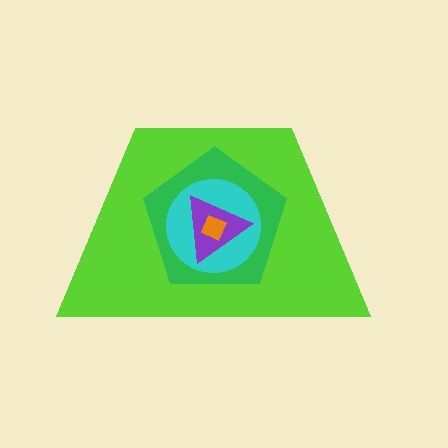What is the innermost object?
The orange square.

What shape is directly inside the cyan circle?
The purple triangle.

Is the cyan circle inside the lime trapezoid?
Yes.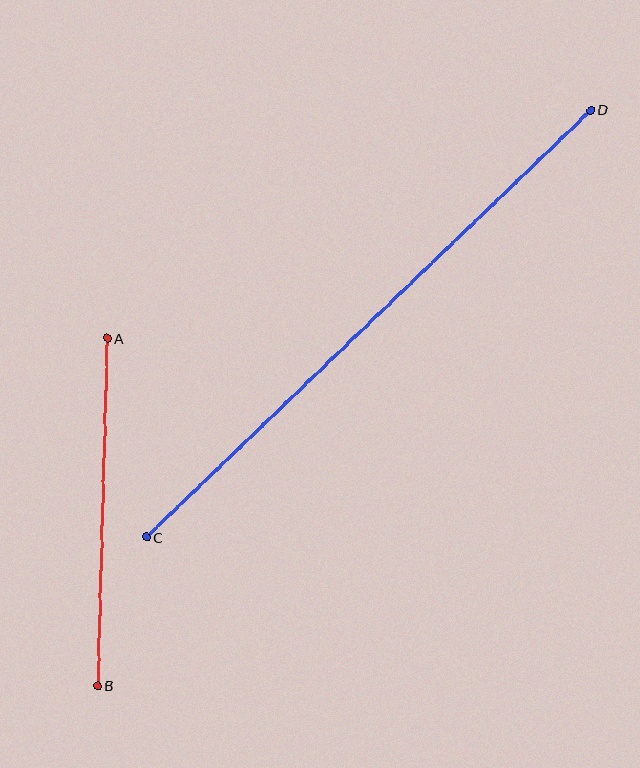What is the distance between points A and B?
The distance is approximately 348 pixels.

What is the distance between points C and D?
The distance is approximately 617 pixels.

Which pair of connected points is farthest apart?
Points C and D are farthest apart.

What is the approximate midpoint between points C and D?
The midpoint is at approximately (368, 324) pixels.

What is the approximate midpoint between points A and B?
The midpoint is at approximately (102, 512) pixels.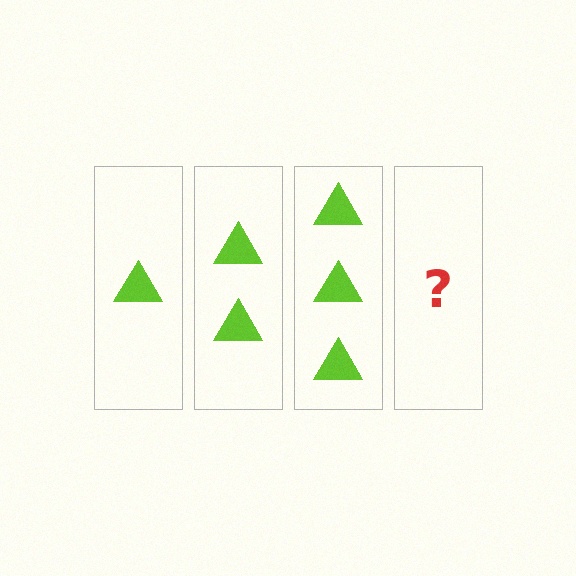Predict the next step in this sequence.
The next step is 4 triangles.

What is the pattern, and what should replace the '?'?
The pattern is that each step adds one more triangle. The '?' should be 4 triangles.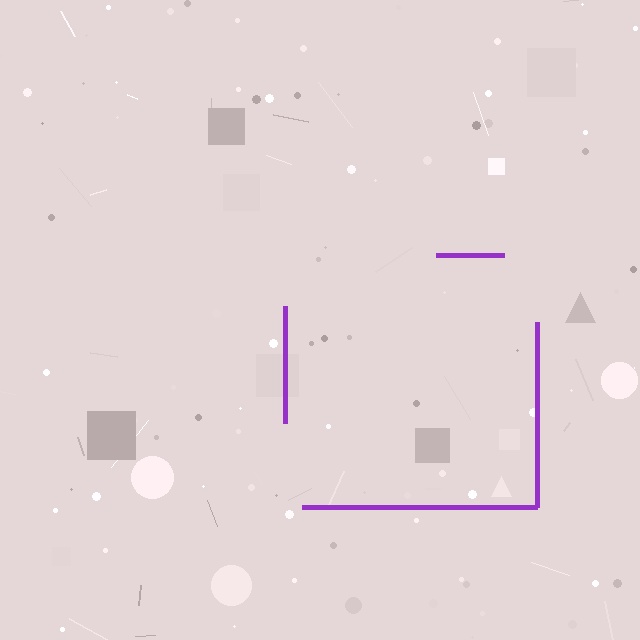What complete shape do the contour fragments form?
The contour fragments form a square.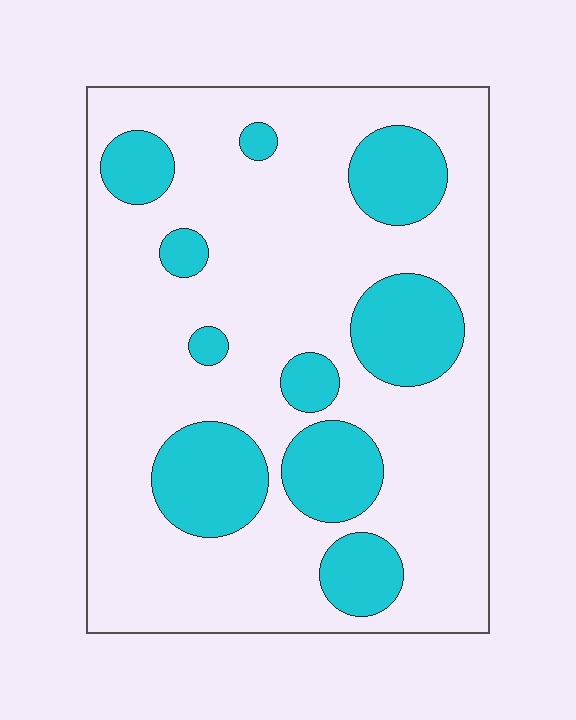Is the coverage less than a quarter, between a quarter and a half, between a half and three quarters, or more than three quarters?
Less than a quarter.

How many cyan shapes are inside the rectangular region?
10.